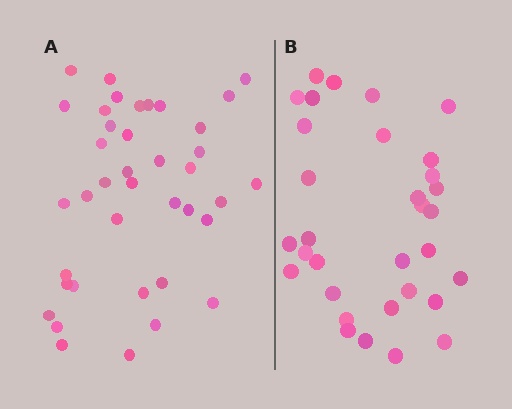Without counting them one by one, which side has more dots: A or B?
Region A (the left region) has more dots.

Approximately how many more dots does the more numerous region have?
Region A has roughly 8 or so more dots than region B.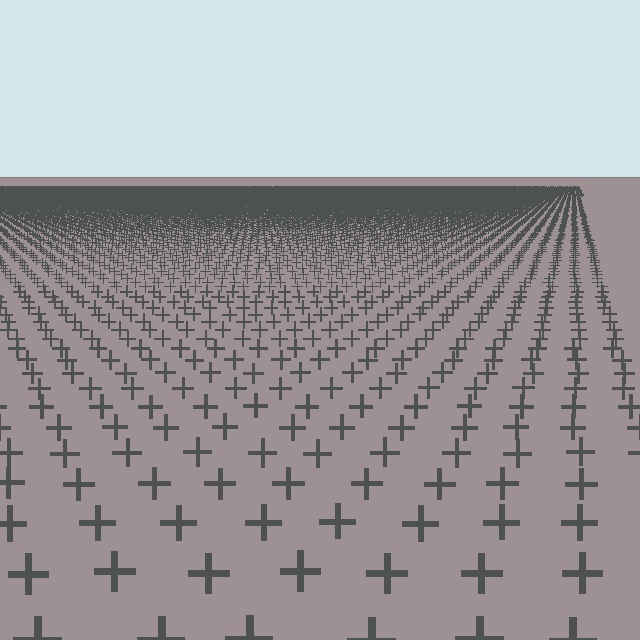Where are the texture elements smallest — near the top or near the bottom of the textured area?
Near the top.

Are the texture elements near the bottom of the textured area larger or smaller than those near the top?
Larger. Near the bottom, elements are closer to the viewer and appear at a bigger on-screen size.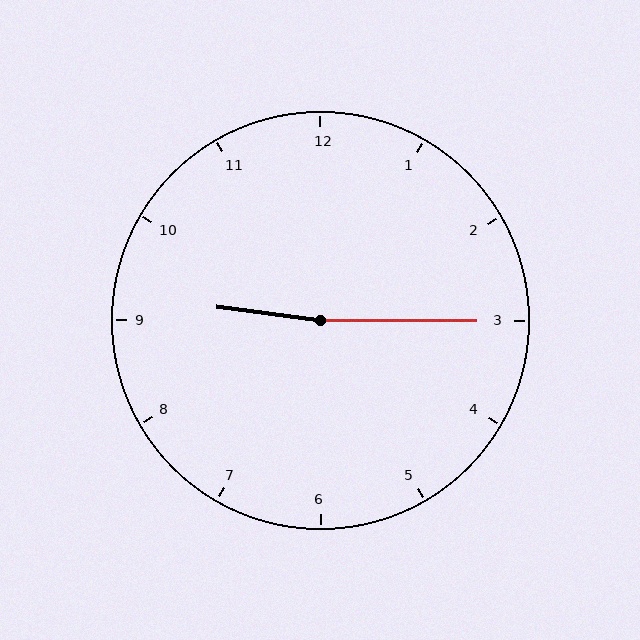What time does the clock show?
9:15.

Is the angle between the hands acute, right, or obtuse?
It is obtuse.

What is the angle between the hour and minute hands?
Approximately 172 degrees.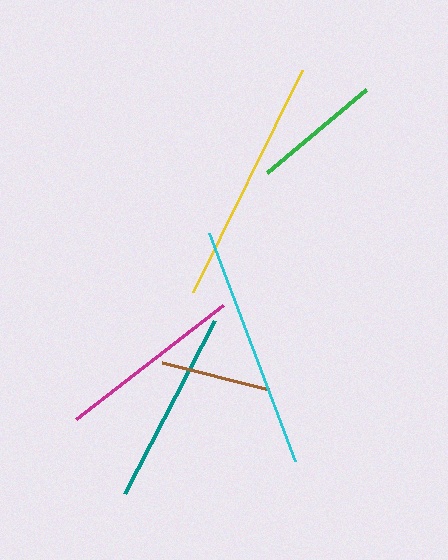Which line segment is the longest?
The yellow line is the longest at approximately 247 pixels.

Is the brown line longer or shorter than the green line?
The green line is longer than the brown line.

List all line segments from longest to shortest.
From longest to shortest: yellow, cyan, teal, magenta, green, brown.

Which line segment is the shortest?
The brown line is the shortest at approximately 110 pixels.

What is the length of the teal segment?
The teal segment is approximately 195 pixels long.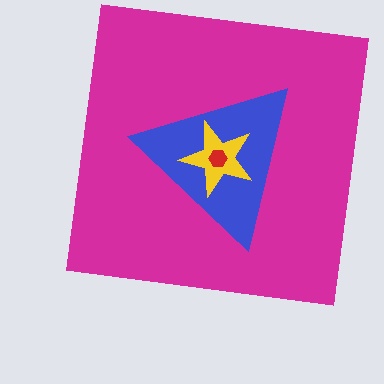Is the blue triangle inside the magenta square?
Yes.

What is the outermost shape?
The magenta square.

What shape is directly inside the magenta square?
The blue triangle.